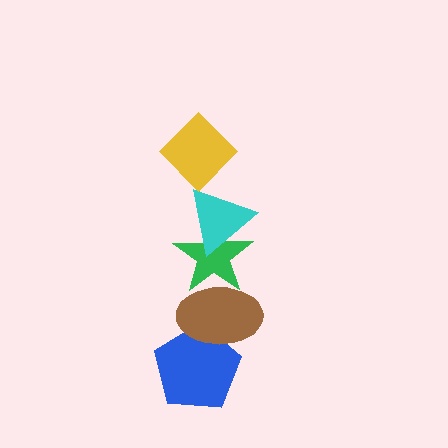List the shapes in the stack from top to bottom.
From top to bottom: the yellow diamond, the cyan triangle, the green star, the brown ellipse, the blue pentagon.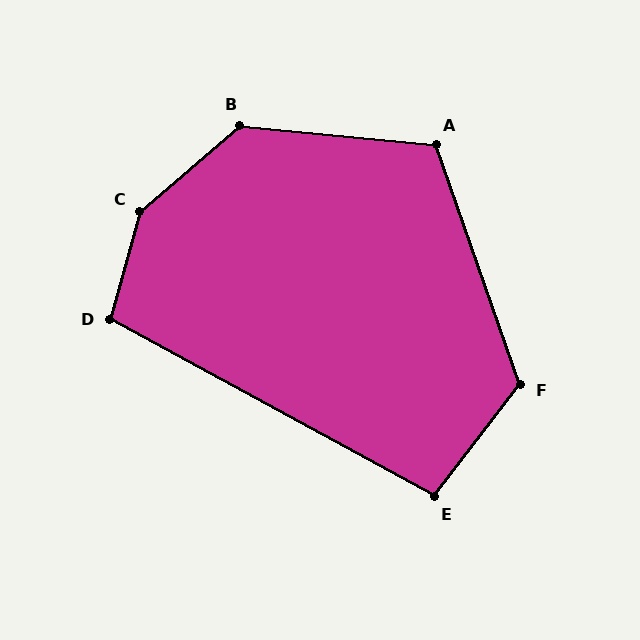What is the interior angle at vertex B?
Approximately 134 degrees (obtuse).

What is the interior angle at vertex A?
Approximately 115 degrees (obtuse).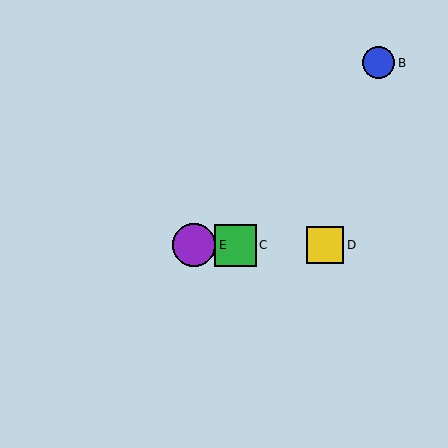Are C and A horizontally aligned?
Yes, both are at y≈245.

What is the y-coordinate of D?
Object D is at y≈245.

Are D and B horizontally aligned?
No, D is at y≈245 and B is at y≈63.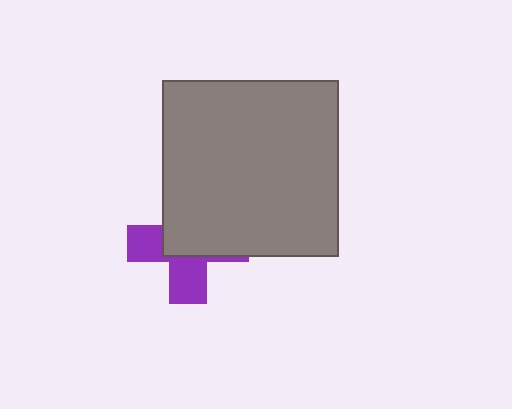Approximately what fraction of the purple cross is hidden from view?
Roughly 58% of the purple cross is hidden behind the gray square.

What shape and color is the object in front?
The object in front is a gray square.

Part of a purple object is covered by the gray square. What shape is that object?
It is a cross.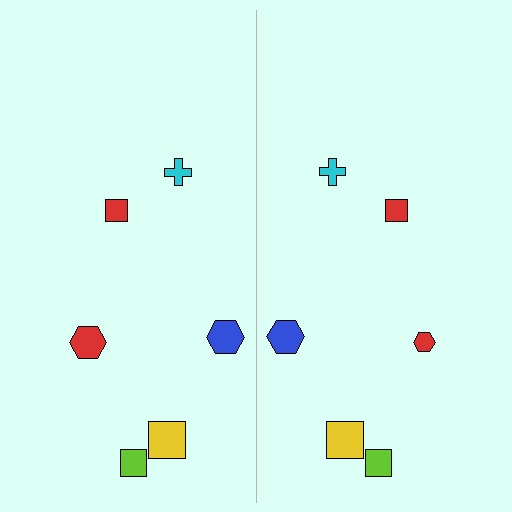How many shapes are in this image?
There are 12 shapes in this image.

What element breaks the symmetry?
The red hexagon on the right side has a different size than its mirror counterpart.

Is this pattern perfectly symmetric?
No, the pattern is not perfectly symmetric. The red hexagon on the right side has a different size than its mirror counterpart.